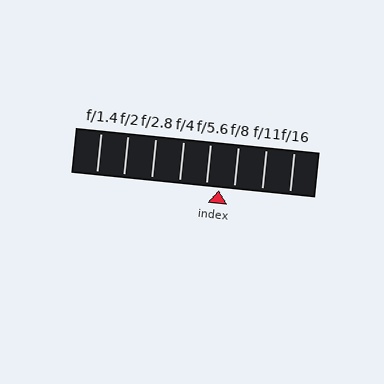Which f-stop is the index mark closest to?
The index mark is closest to f/5.6.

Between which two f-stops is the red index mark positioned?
The index mark is between f/5.6 and f/8.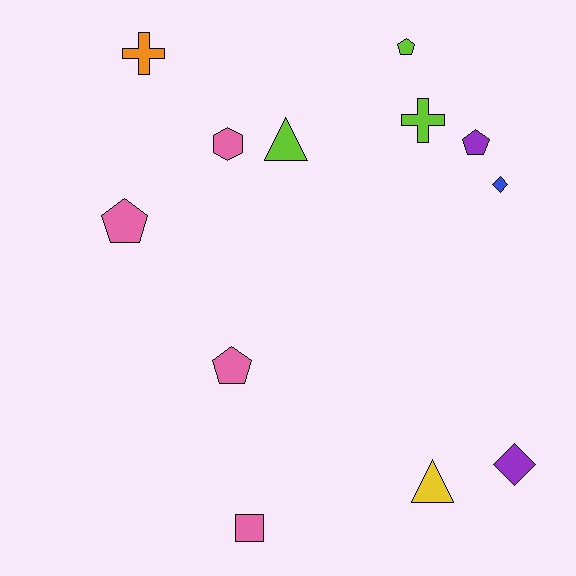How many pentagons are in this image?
There are 4 pentagons.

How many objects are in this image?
There are 12 objects.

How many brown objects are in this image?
There are no brown objects.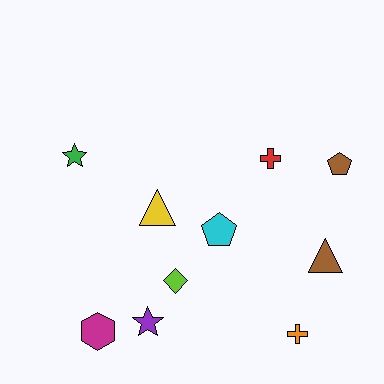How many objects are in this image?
There are 10 objects.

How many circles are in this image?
There are no circles.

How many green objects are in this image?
There is 1 green object.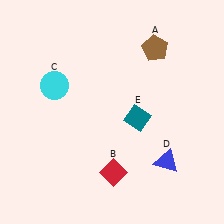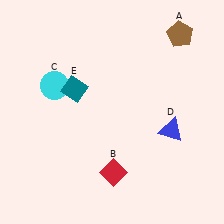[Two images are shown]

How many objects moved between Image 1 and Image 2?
3 objects moved between the two images.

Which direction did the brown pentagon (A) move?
The brown pentagon (A) moved right.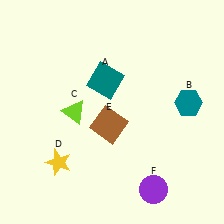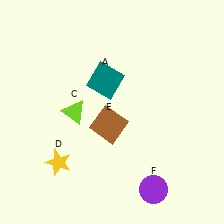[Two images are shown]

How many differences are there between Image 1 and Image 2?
There is 1 difference between the two images.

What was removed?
The teal hexagon (B) was removed in Image 2.